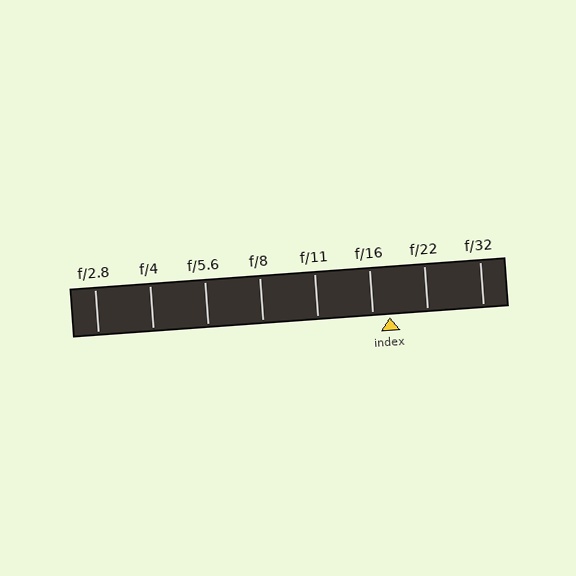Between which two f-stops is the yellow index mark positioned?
The index mark is between f/16 and f/22.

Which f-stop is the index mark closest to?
The index mark is closest to f/16.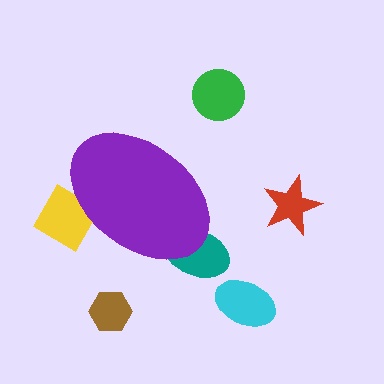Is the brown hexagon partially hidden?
No, the brown hexagon is fully visible.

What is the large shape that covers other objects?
A purple ellipse.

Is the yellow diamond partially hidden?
Yes, the yellow diamond is partially hidden behind the purple ellipse.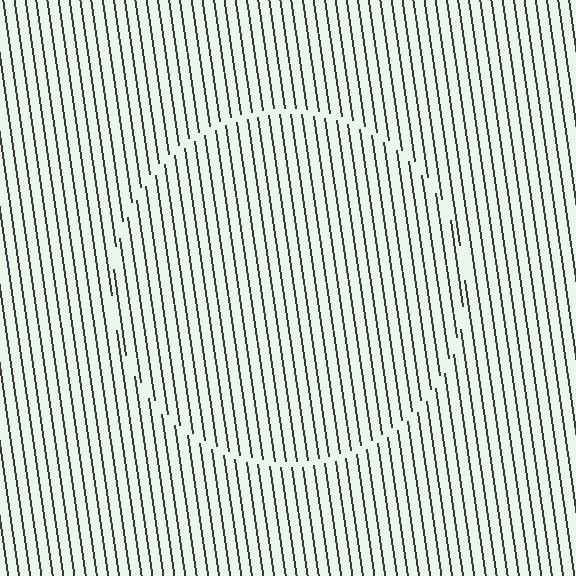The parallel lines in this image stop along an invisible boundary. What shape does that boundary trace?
An illusory circle. The interior of the shape contains the same grating, shifted by half a period — the contour is defined by the phase discontinuity where line-ends from the inner and outer gratings abut.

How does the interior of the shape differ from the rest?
The interior of the shape contains the same grating, shifted by half a period — the contour is defined by the phase discontinuity where line-ends from the inner and outer gratings abut.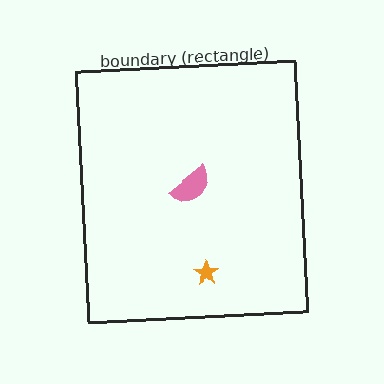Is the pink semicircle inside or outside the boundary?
Inside.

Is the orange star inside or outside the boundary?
Inside.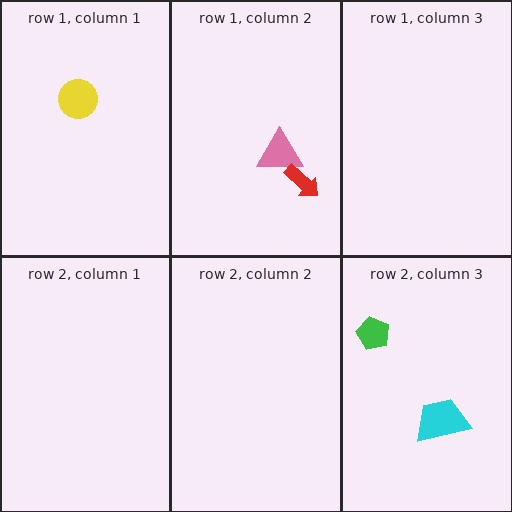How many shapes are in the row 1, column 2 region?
2.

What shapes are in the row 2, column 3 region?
The green pentagon, the cyan trapezoid.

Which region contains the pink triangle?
The row 1, column 2 region.